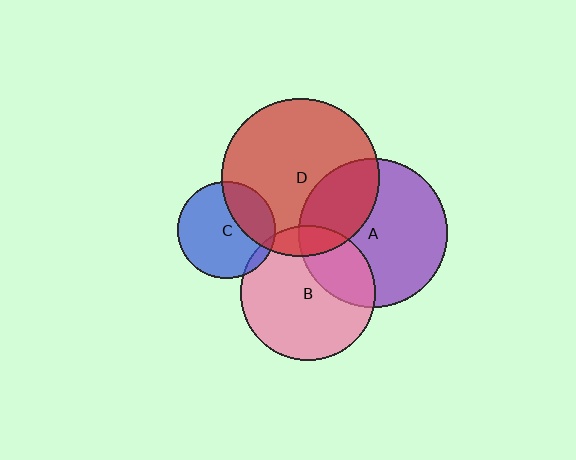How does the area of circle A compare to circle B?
Approximately 1.2 times.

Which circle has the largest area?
Circle D (red).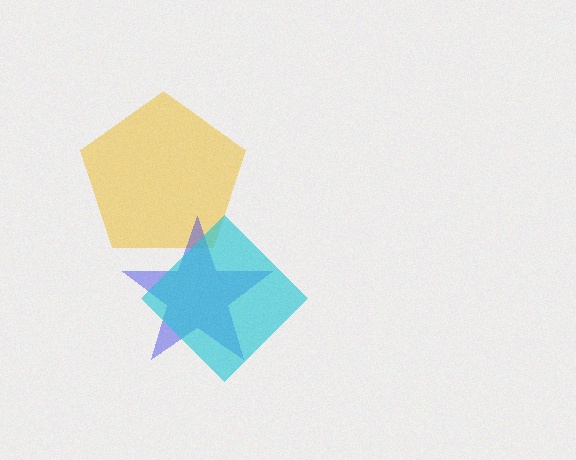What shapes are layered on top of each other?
The layered shapes are: a yellow pentagon, a blue star, a cyan diamond.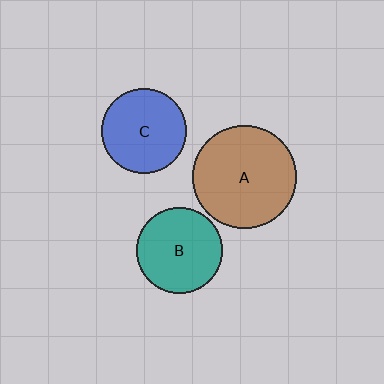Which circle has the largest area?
Circle A (brown).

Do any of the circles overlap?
No, none of the circles overlap.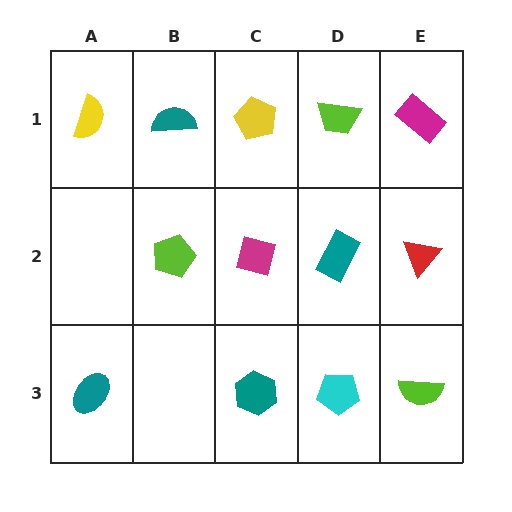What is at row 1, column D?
A lime trapezoid.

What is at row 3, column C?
A teal hexagon.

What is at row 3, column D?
A cyan pentagon.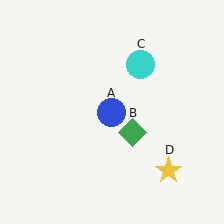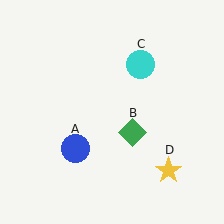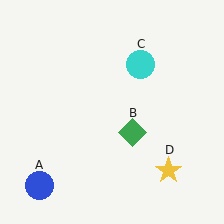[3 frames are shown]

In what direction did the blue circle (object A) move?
The blue circle (object A) moved down and to the left.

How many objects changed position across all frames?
1 object changed position: blue circle (object A).